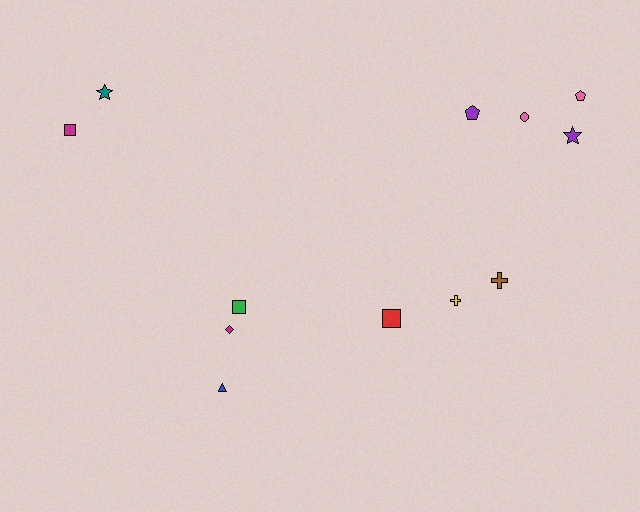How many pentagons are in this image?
There are 2 pentagons.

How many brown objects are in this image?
There is 1 brown object.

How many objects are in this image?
There are 12 objects.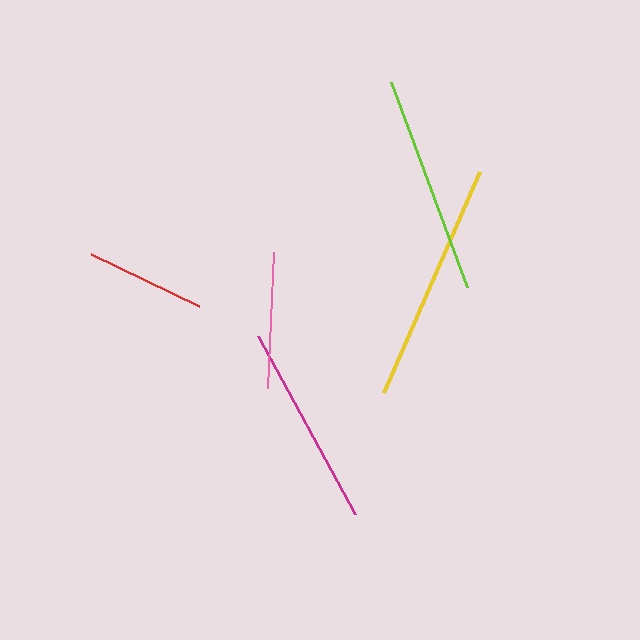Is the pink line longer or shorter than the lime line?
The lime line is longer than the pink line.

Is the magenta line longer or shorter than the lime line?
The lime line is longer than the magenta line.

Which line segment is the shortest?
The red line is the shortest at approximately 120 pixels.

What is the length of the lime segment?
The lime segment is approximately 219 pixels long.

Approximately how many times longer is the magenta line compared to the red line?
The magenta line is approximately 1.7 times the length of the red line.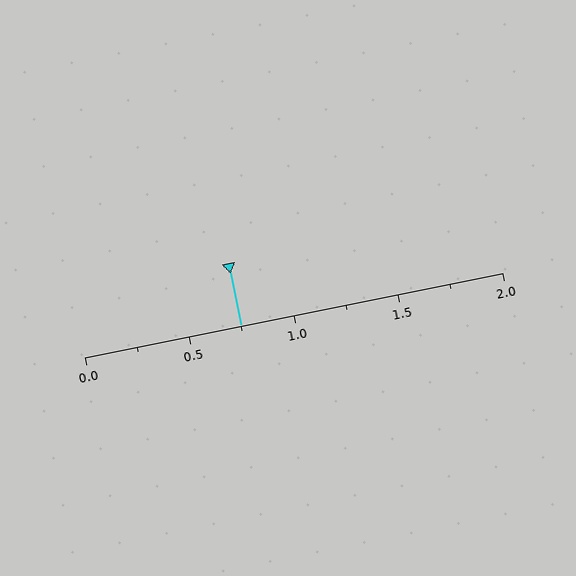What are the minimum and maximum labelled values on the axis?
The axis runs from 0.0 to 2.0.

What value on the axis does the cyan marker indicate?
The marker indicates approximately 0.75.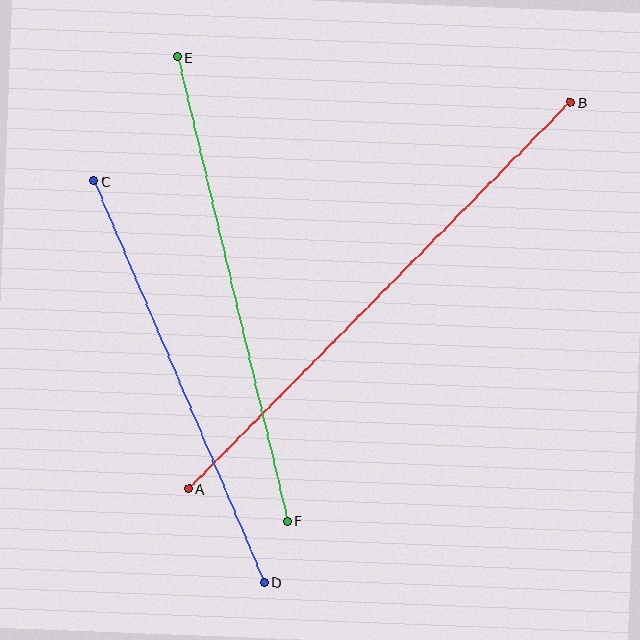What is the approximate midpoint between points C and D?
The midpoint is at approximately (179, 382) pixels.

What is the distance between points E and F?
The distance is approximately 477 pixels.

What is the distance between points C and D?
The distance is approximately 436 pixels.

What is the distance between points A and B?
The distance is approximately 543 pixels.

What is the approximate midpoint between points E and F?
The midpoint is at approximately (232, 289) pixels.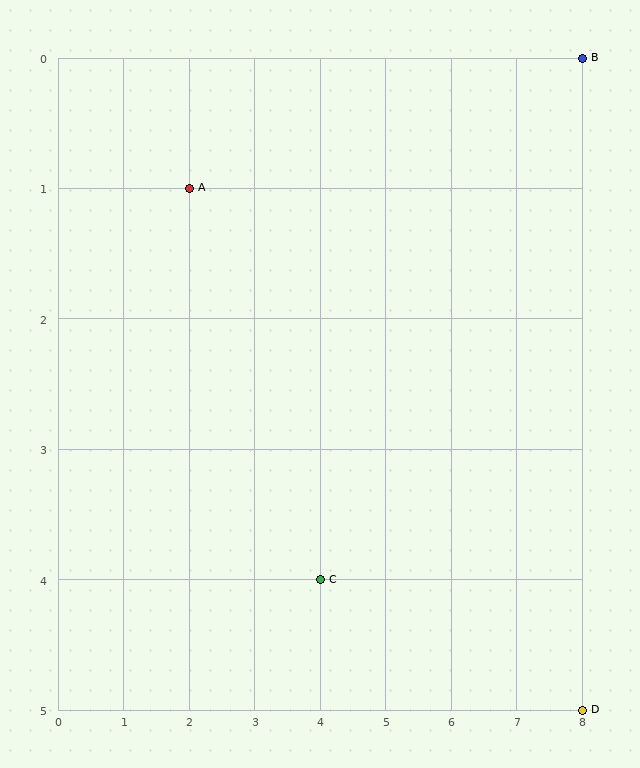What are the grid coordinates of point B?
Point B is at grid coordinates (8, 0).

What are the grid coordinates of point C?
Point C is at grid coordinates (4, 4).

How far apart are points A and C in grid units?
Points A and C are 2 columns and 3 rows apart (about 3.6 grid units diagonally).